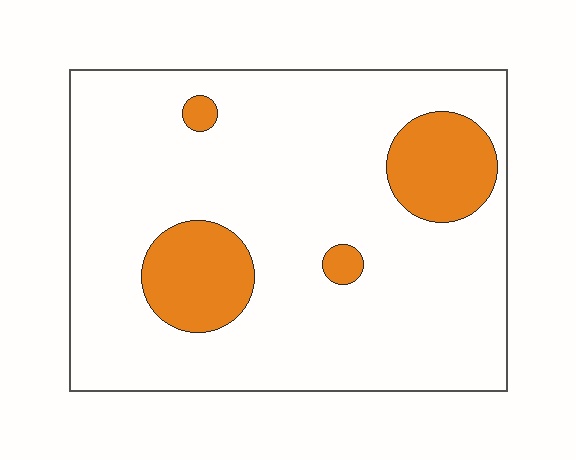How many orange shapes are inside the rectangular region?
4.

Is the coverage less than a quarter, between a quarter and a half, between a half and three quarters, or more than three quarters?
Less than a quarter.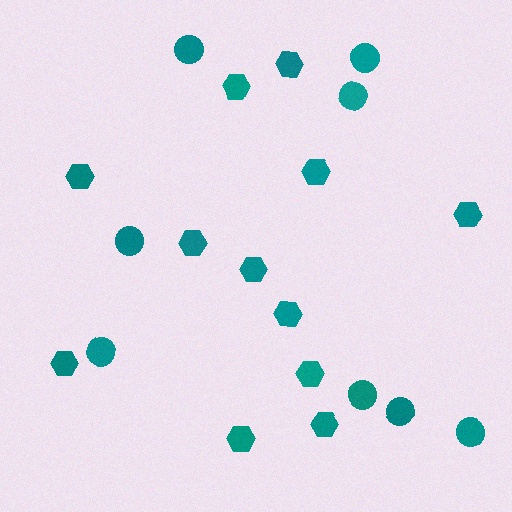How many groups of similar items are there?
There are 2 groups: one group of hexagons (12) and one group of circles (8).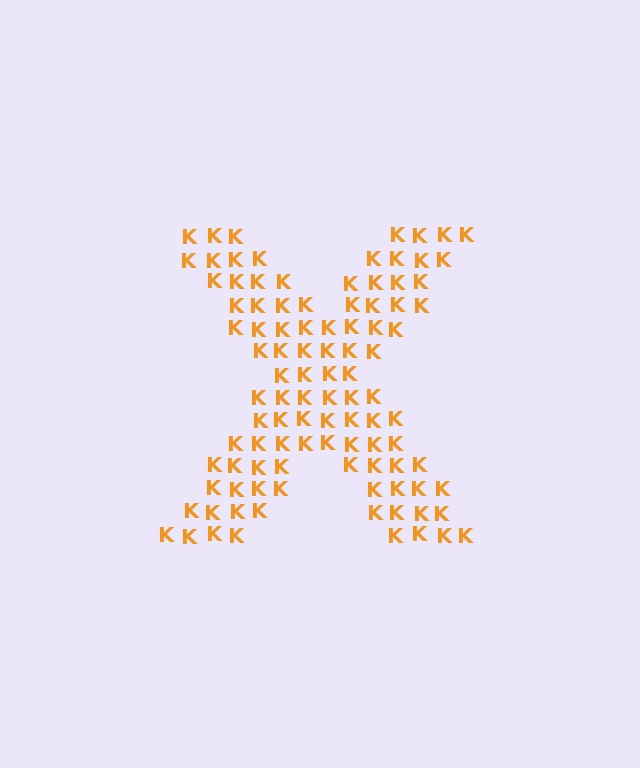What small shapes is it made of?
It is made of small letter K's.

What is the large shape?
The large shape is the letter X.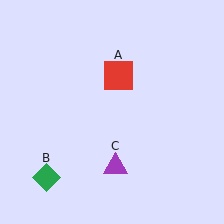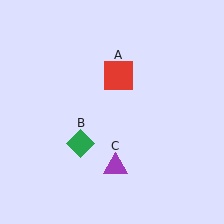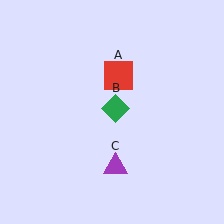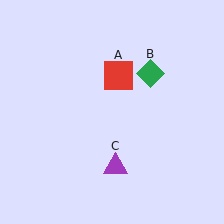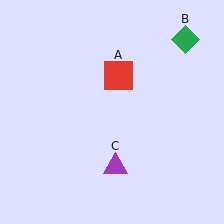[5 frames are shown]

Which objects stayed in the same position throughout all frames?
Red square (object A) and purple triangle (object C) remained stationary.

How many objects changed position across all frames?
1 object changed position: green diamond (object B).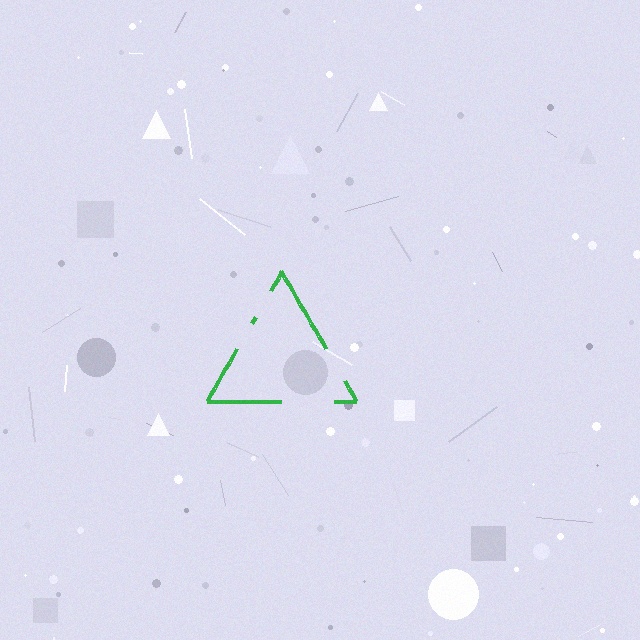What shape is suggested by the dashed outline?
The dashed outline suggests a triangle.